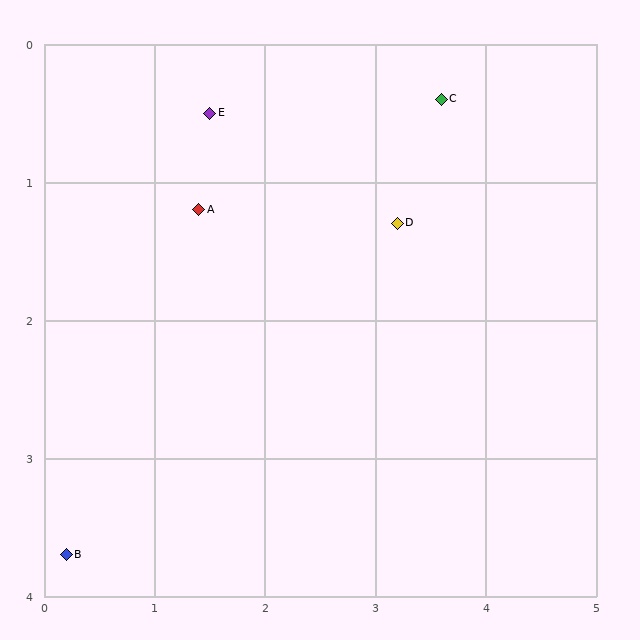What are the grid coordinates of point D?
Point D is at approximately (3.2, 1.3).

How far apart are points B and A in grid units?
Points B and A are about 2.8 grid units apart.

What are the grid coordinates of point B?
Point B is at approximately (0.2, 3.7).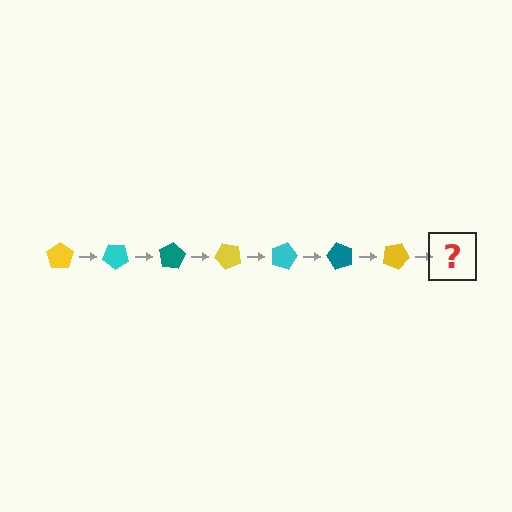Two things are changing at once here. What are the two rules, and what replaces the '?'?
The two rules are that it rotates 40 degrees each step and the color cycles through yellow, cyan, and teal. The '?' should be a cyan pentagon, rotated 280 degrees from the start.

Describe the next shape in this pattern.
It should be a cyan pentagon, rotated 280 degrees from the start.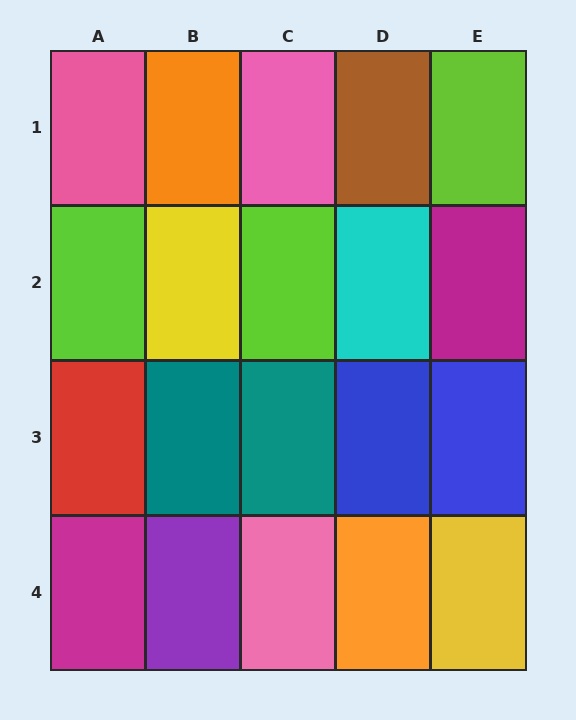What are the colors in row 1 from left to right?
Pink, orange, pink, brown, lime.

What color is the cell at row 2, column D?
Cyan.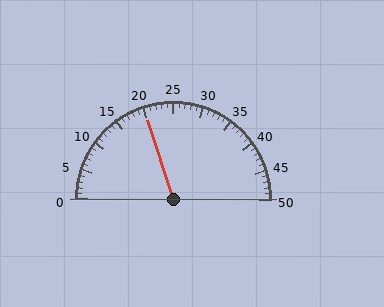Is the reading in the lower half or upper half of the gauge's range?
The reading is in the lower half of the range (0 to 50).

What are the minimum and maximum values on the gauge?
The gauge ranges from 0 to 50.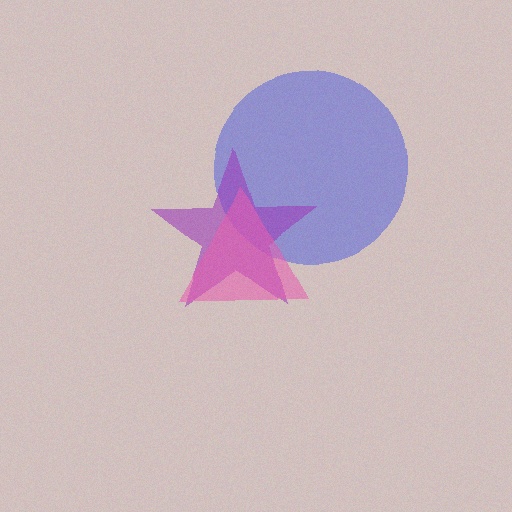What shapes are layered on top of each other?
The layered shapes are: a blue circle, a purple star, a pink triangle.